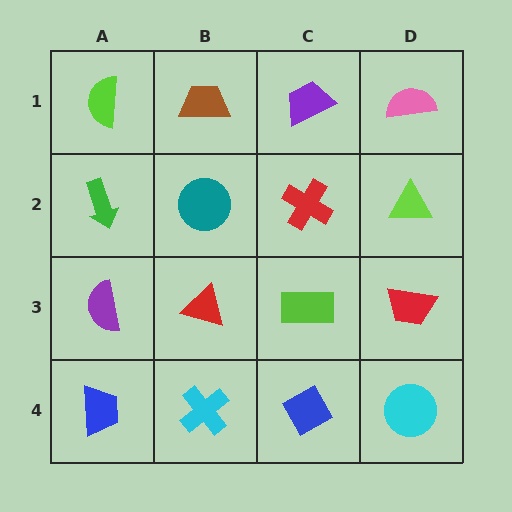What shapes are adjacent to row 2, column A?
A lime semicircle (row 1, column A), a purple semicircle (row 3, column A), a teal circle (row 2, column B).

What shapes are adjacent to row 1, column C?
A red cross (row 2, column C), a brown trapezoid (row 1, column B), a pink semicircle (row 1, column D).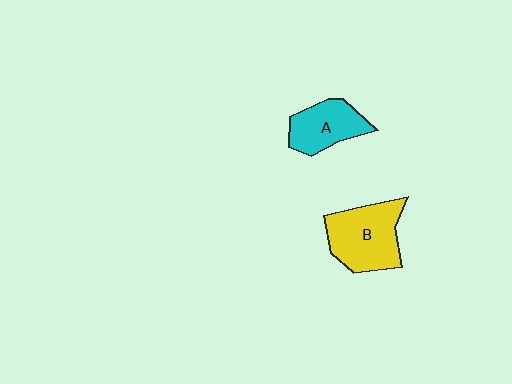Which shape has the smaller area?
Shape A (cyan).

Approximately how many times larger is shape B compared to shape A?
Approximately 1.4 times.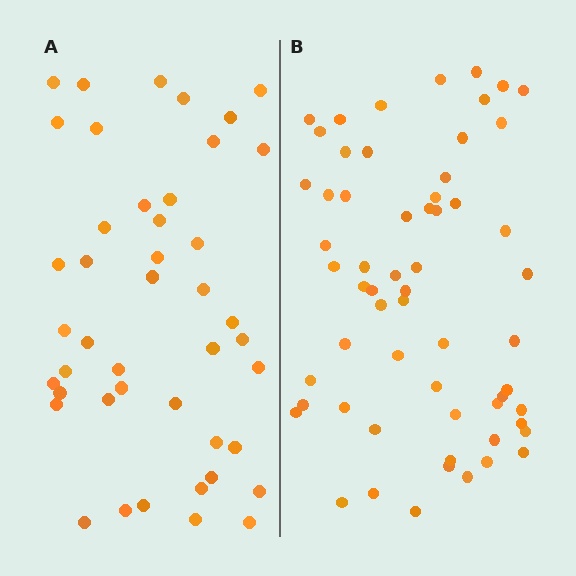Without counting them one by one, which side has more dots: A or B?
Region B (the right region) has more dots.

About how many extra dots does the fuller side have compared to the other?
Region B has approximately 15 more dots than region A.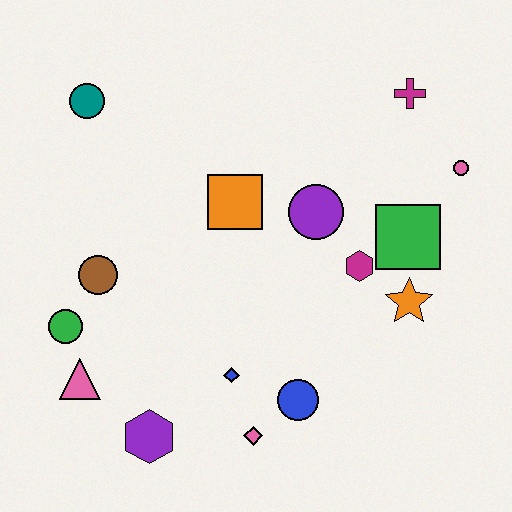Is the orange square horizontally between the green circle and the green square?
Yes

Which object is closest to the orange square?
The purple circle is closest to the orange square.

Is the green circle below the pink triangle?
No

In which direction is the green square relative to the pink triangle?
The green square is to the right of the pink triangle.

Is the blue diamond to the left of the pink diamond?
Yes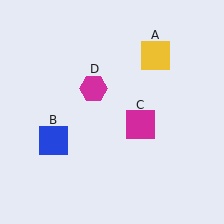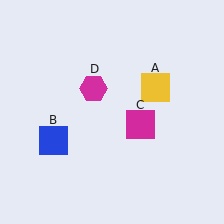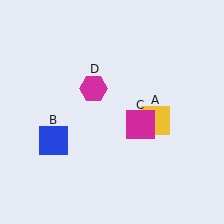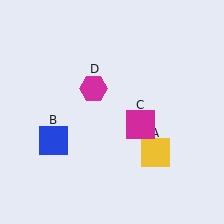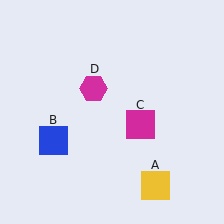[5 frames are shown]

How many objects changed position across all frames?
1 object changed position: yellow square (object A).